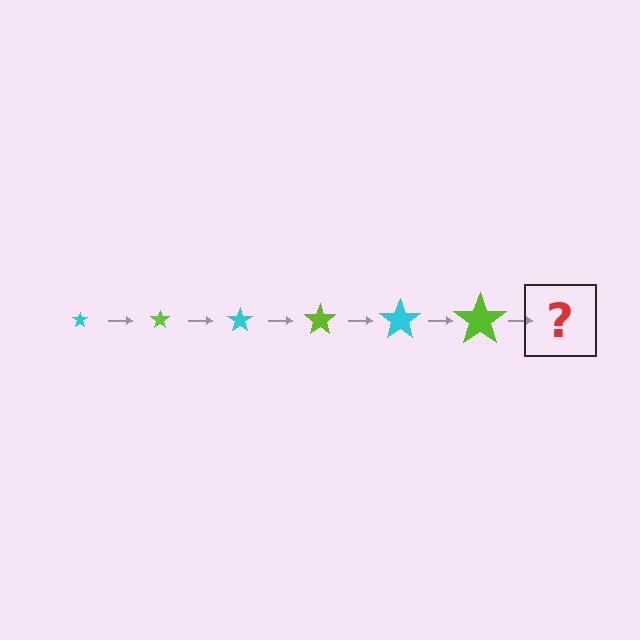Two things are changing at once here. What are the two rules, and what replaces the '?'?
The two rules are that the star grows larger each step and the color cycles through cyan and lime. The '?' should be a cyan star, larger than the previous one.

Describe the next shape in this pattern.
It should be a cyan star, larger than the previous one.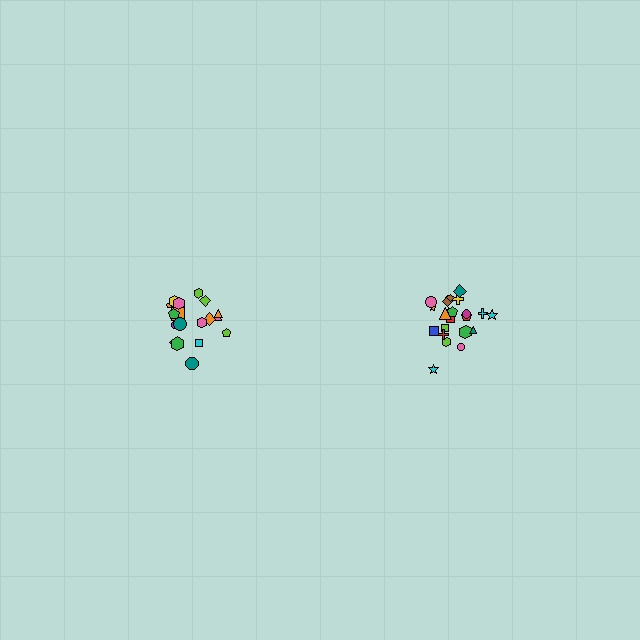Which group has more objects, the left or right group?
The right group.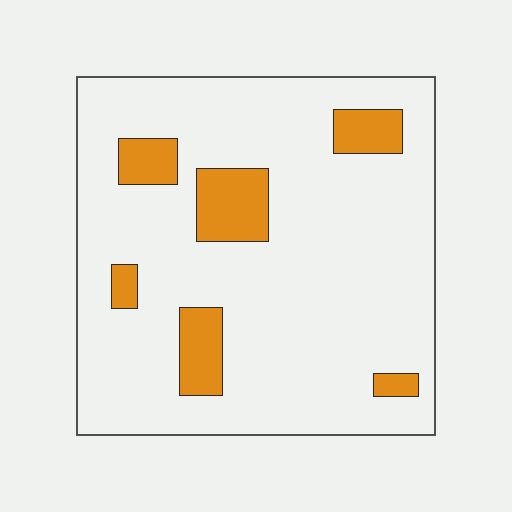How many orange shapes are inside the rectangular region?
6.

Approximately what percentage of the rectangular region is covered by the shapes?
Approximately 15%.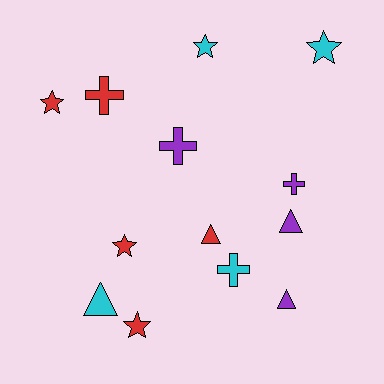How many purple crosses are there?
There are 2 purple crosses.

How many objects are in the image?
There are 13 objects.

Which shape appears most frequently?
Star, with 5 objects.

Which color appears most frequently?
Red, with 5 objects.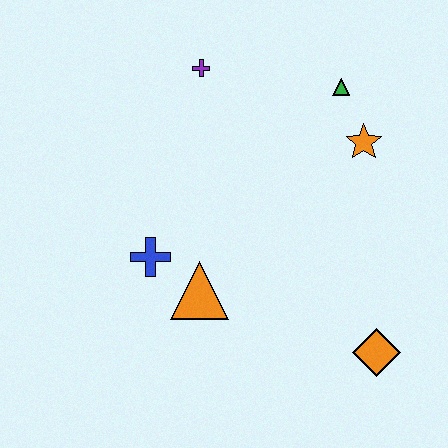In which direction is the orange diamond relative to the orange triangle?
The orange diamond is to the right of the orange triangle.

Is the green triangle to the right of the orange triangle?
Yes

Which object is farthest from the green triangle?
The orange diamond is farthest from the green triangle.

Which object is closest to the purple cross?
The green triangle is closest to the purple cross.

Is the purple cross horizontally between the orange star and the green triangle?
No